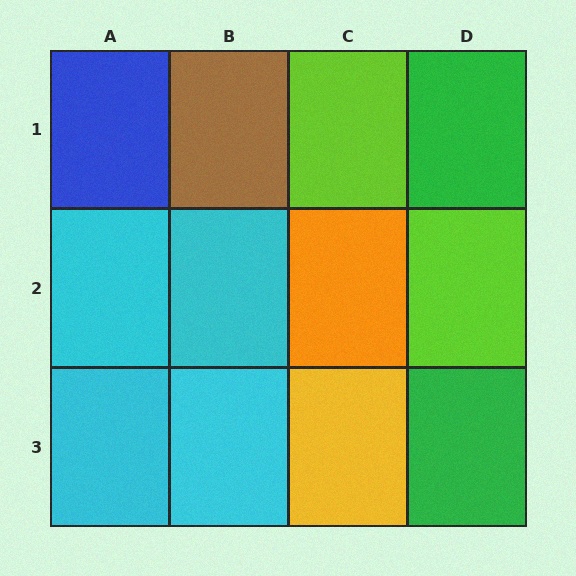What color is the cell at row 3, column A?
Cyan.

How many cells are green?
2 cells are green.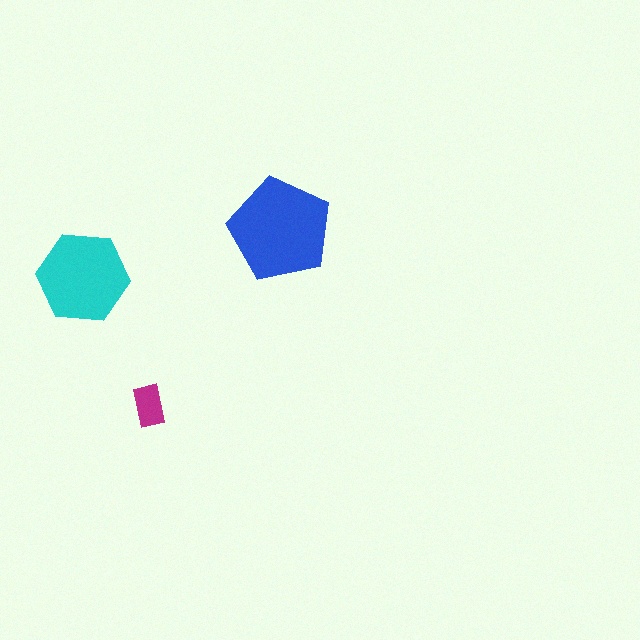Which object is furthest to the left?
The cyan hexagon is leftmost.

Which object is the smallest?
The magenta rectangle.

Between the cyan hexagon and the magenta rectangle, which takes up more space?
The cyan hexagon.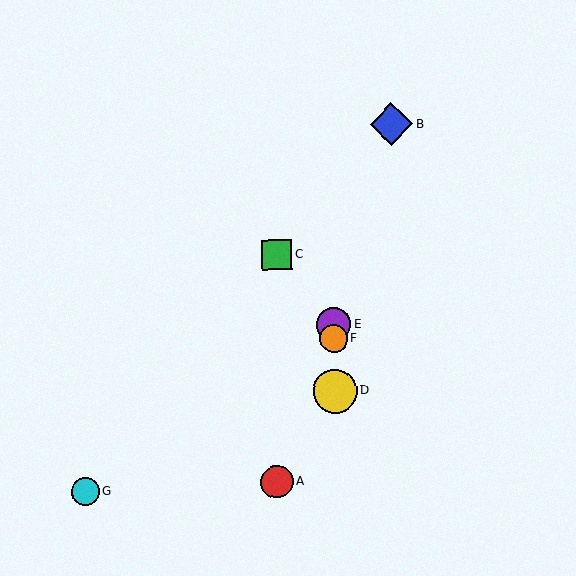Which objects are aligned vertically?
Objects D, E, F are aligned vertically.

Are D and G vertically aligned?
No, D is at x≈335 and G is at x≈86.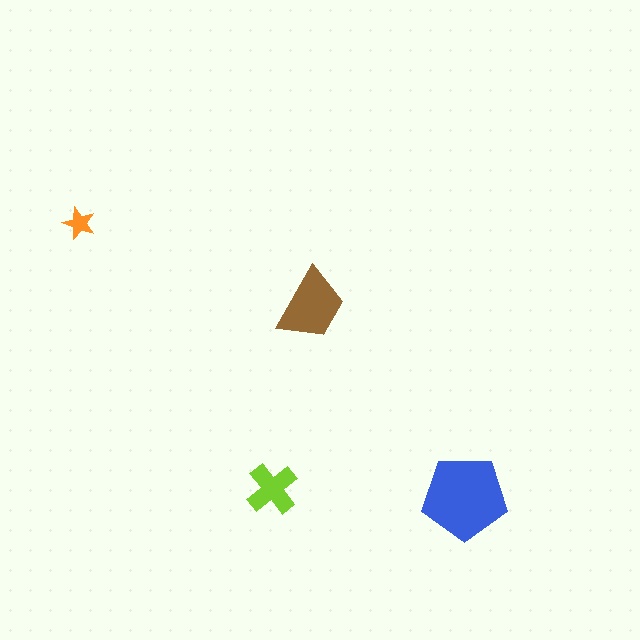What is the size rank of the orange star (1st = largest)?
4th.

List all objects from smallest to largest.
The orange star, the lime cross, the brown trapezoid, the blue pentagon.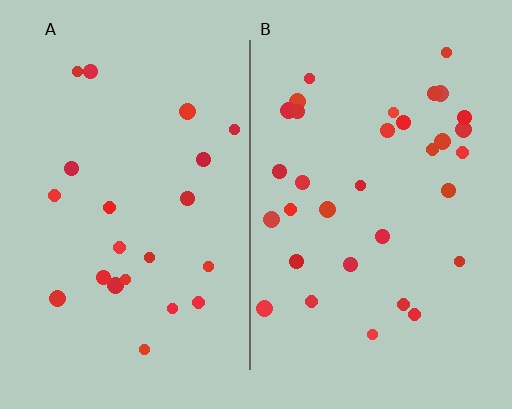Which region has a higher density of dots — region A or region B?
B (the right).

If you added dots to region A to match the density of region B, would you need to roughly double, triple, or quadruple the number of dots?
Approximately double.